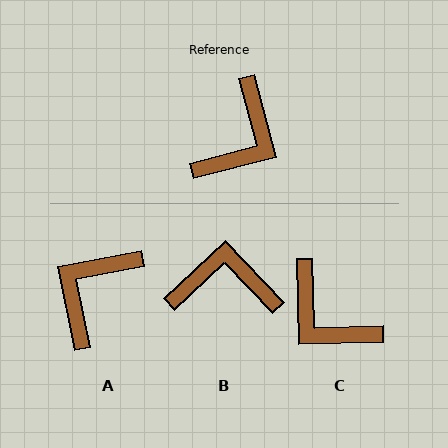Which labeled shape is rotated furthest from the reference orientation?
A, about 176 degrees away.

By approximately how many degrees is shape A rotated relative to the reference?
Approximately 176 degrees counter-clockwise.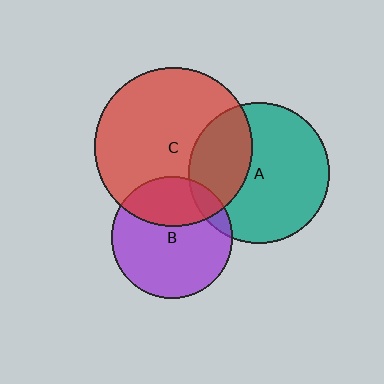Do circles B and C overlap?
Yes.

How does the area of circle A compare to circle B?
Approximately 1.4 times.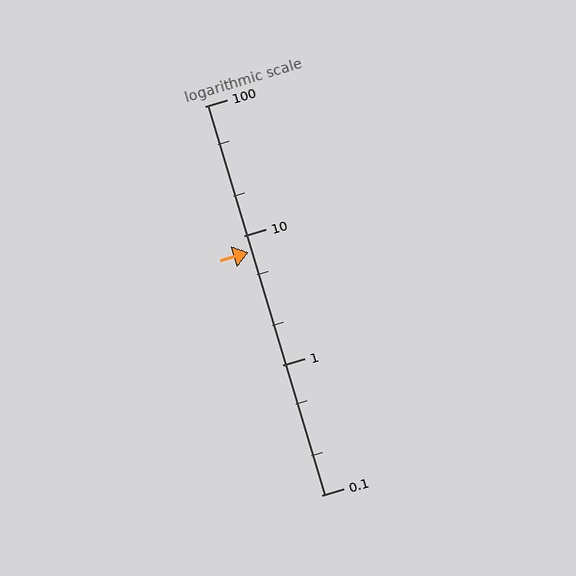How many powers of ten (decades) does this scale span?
The scale spans 3 decades, from 0.1 to 100.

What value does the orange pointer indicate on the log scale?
The pointer indicates approximately 7.5.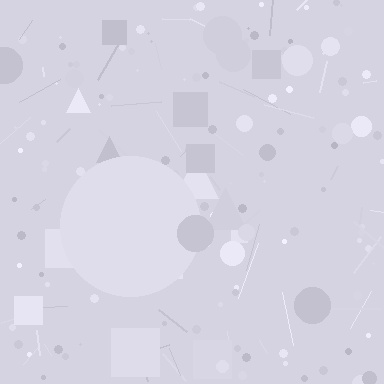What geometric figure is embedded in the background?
A circle is embedded in the background.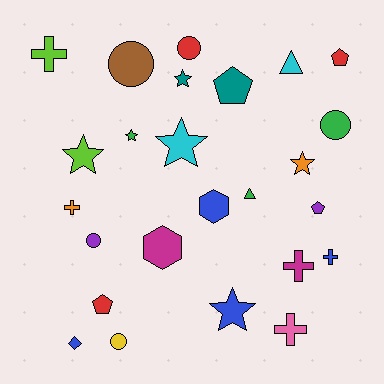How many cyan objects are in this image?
There are 2 cyan objects.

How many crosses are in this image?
There are 5 crosses.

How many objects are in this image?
There are 25 objects.